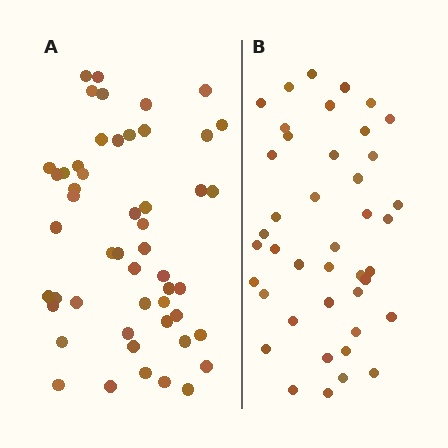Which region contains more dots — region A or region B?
Region A (the left region) has more dots.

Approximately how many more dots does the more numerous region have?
Region A has roughly 8 or so more dots than region B.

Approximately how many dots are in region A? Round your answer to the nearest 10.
About 50 dots. (The exact count is 51, which rounds to 50.)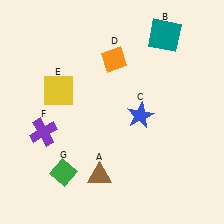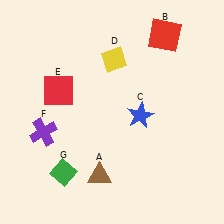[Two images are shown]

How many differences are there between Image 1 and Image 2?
There are 3 differences between the two images.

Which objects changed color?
B changed from teal to red. D changed from orange to yellow. E changed from yellow to red.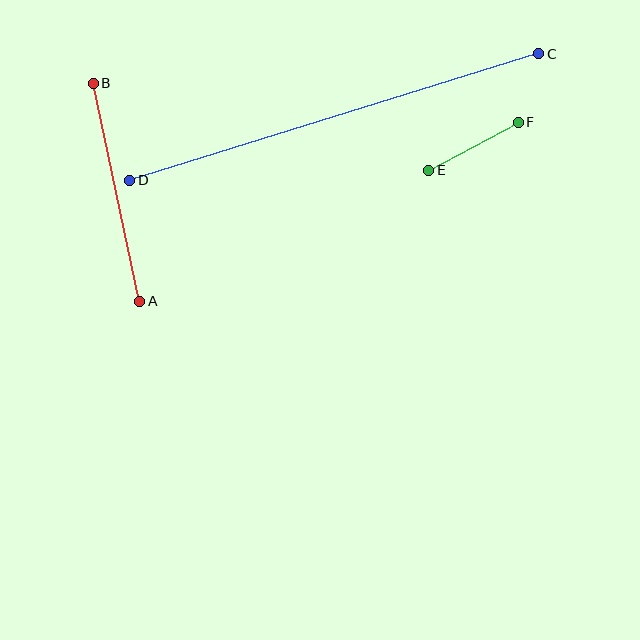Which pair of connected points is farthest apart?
Points C and D are farthest apart.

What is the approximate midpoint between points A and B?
The midpoint is at approximately (116, 192) pixels.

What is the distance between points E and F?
The distance is approximately 102 pixels.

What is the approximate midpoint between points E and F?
The midpoint is at approximately (474, 146) pixels.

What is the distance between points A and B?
The distance is approximately 223 pixels.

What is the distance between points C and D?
The distance is approximately 428 pixels.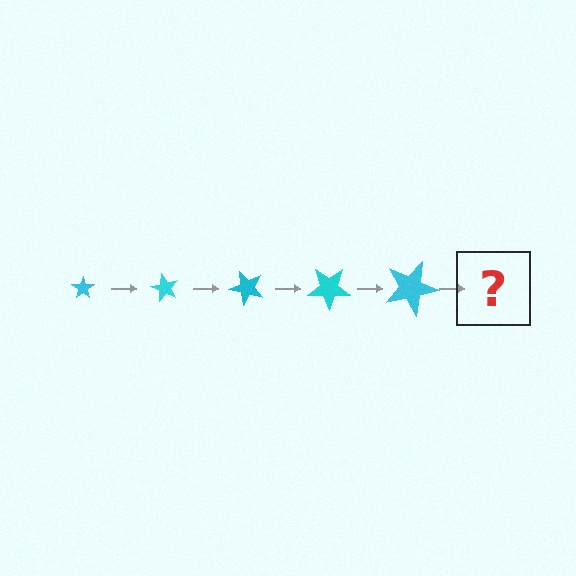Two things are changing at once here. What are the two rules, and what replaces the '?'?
The two rules are that the star grows larger each step and it rotates 60 degrees each step. The '?' should be a star, larger than the previous one and rotated 300 degrees from the start.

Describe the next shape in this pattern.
It should be a star, larger than the previous one and rotated 300 degrees from the start.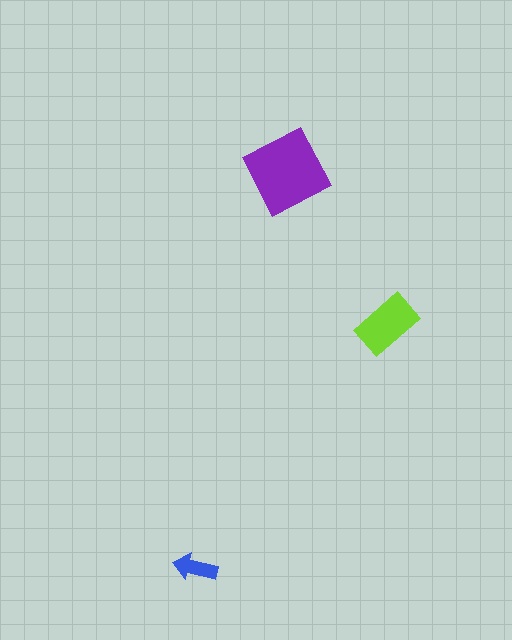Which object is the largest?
The purple diamond.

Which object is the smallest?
The blue arrow.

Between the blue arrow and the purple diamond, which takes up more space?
The purple diamond.